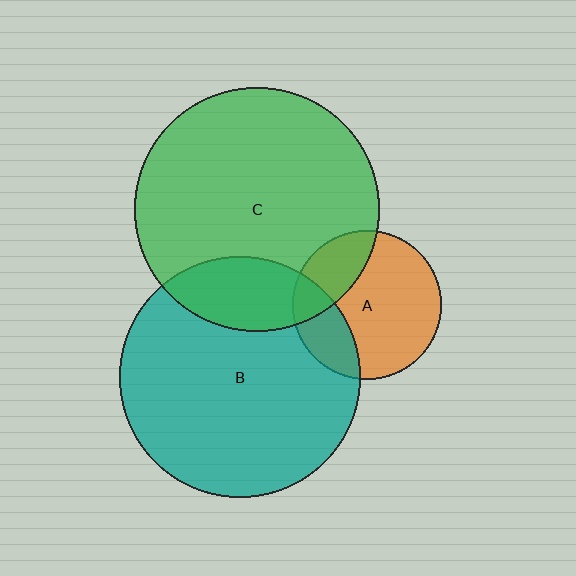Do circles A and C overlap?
Yes.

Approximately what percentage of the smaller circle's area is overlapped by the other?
Approximately 25%.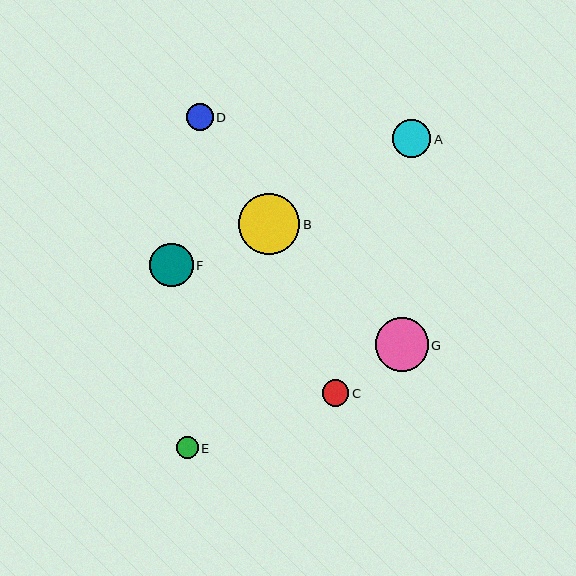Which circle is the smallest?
Circle E is the smallest with a size of approximately 22 pixels.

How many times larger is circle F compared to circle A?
Circle F is approximately 1.1 times the size of circle A.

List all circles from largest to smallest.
From largest to smallest: B, G, F, A, D, C, E.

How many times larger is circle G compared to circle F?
Circle G is approximately 1.2 times the size of circle F.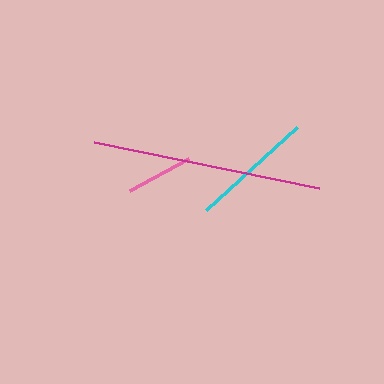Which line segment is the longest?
The magenta line is the longest at approximately 230 pixels.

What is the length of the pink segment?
The pink segment is approximately 67 pixels long.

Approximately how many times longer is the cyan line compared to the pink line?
The cyan line is approximately 1.8 times the length of the pink line.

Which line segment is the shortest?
The pink line is the shortest at approximately 67 pixels.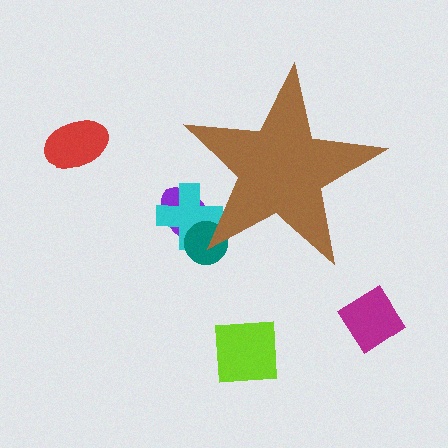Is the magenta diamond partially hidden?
No, the magenta diamond is fully visible.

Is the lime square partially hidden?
No, the lime square is fully visible.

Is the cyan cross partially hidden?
Yes, the cyan cross is partially hidden behind the brown star.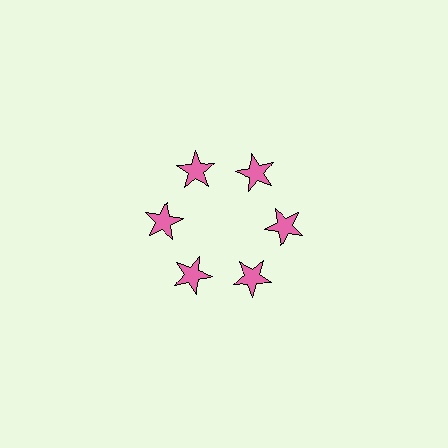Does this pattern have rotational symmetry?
Yes, this pattern has 6-fold rotational symmetry. It looks the same after rotating 60 degrees around the center.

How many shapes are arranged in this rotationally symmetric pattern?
There are 6 shapes, arranged in 6 groups of 1.